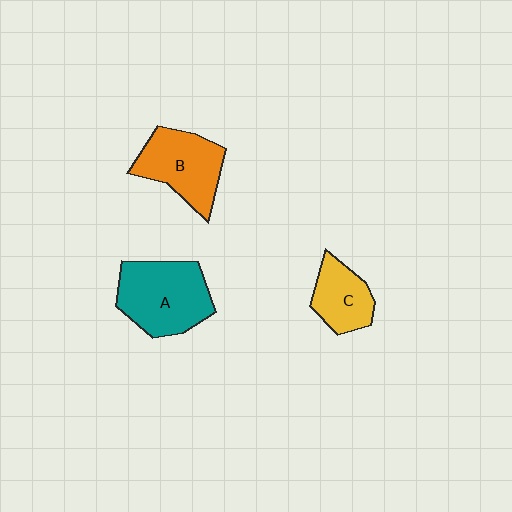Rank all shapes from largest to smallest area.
From largest to smallest: A (teal), B (orange), C (yellow).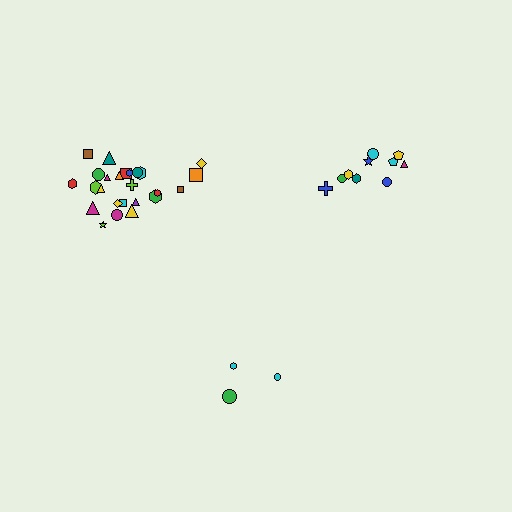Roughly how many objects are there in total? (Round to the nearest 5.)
Roughly 40 objects in total.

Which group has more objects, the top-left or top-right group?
The top-left group.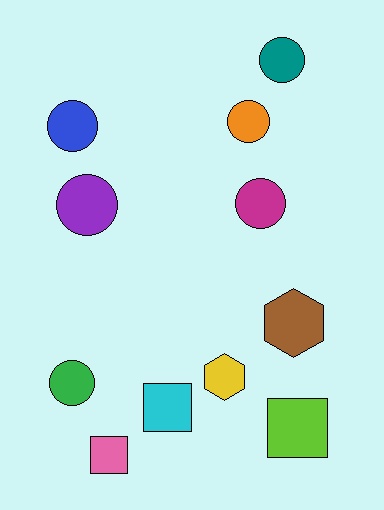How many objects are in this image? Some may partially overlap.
There are 11 objects.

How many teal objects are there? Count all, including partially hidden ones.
There is 1 teal object.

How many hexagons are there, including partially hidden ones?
There are 2 hexagons.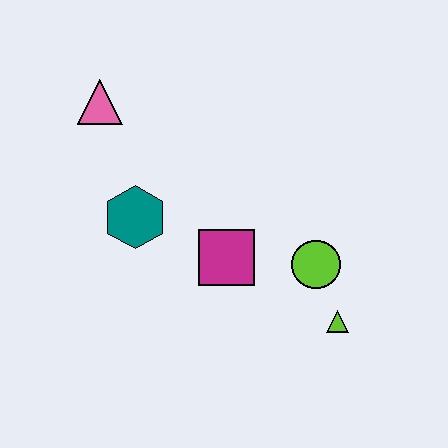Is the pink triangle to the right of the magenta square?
No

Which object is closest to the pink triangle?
The teal hexagon is closest to the pink triangle.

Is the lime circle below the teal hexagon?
Yes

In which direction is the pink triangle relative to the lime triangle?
The pink triangle is to the left of the lime triangle.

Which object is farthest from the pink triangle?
The lime triangle is farthest from the pink triangle.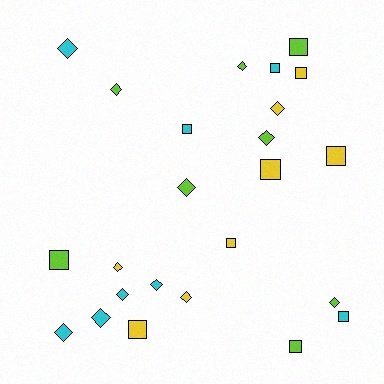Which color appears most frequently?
Cyan, with 8 objects.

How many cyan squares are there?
There are 3 cyan squares.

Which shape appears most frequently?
Diamond, with 13 objects.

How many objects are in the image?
There are 24 objects.